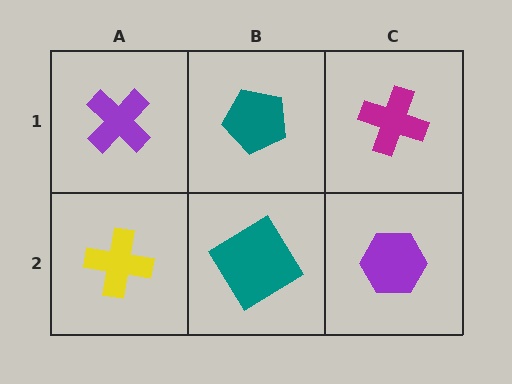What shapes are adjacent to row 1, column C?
A purple hexagon (row 2, column C), a teal pentagon (row 1, column B).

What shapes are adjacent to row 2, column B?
A teal pentagon (row 1, column B), a yellow cross (row 2, column A), a purple hexagon (row 2, column C).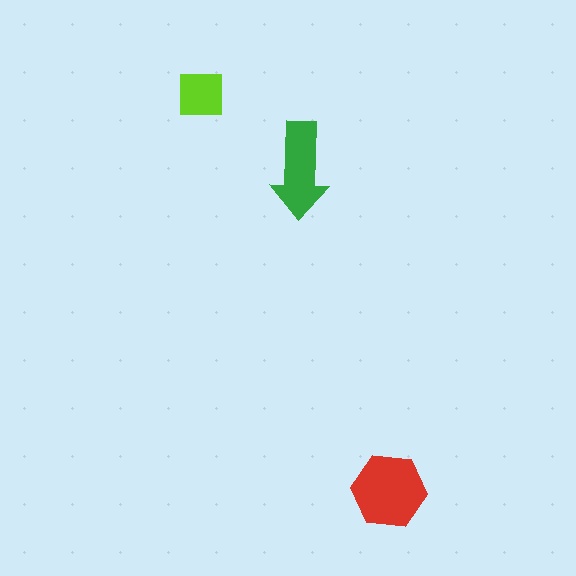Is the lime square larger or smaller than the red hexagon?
Smaller.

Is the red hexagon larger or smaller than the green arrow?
Larger.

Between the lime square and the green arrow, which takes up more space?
The green arrow.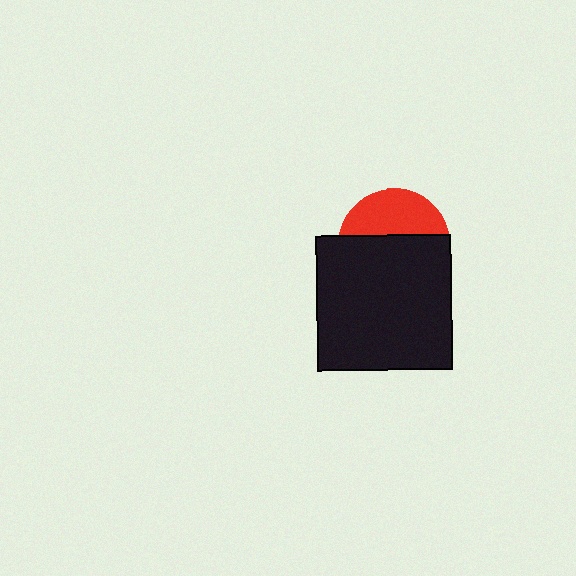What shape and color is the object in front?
The object in front is a black square.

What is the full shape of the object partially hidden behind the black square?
The partially hidden object is a red circle.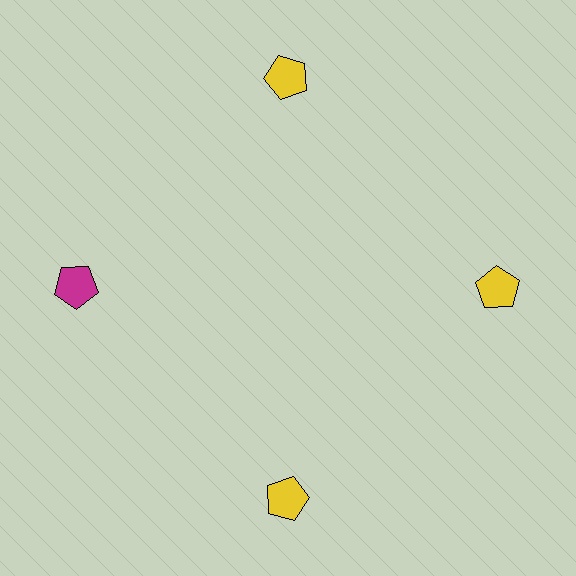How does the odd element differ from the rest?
It has a different color: magenta instead of yellow.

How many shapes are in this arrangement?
There are 4 shapes arranged in a ring pattern.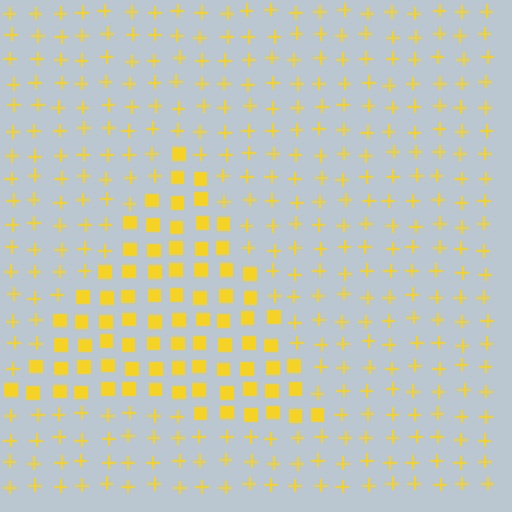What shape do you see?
I see a triangle.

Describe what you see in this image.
The image is filled with small yellow elements arranged in a uniform grid. A triangle-shaped region contains squares, while the surrounding area contains plus signs. The boundary is defined purely by the change in element shape.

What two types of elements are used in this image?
The image uses squares inside the triangle region and plus signs outside it.